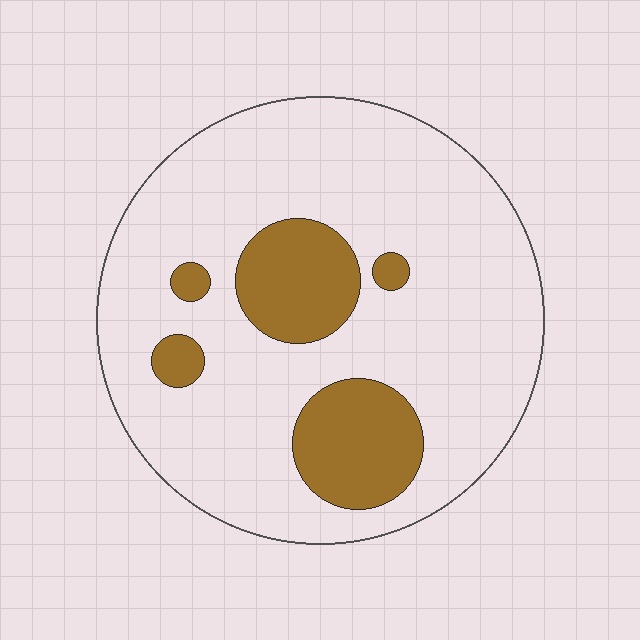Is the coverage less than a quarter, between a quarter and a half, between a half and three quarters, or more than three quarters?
Less than a quarter.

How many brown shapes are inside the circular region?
5.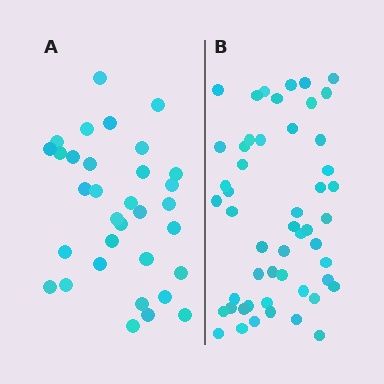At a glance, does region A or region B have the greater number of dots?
Region B (the right region) has more dots.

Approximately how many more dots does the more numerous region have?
Region B has approximately 20 more dots than region A.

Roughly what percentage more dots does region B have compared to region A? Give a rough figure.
About 55% more.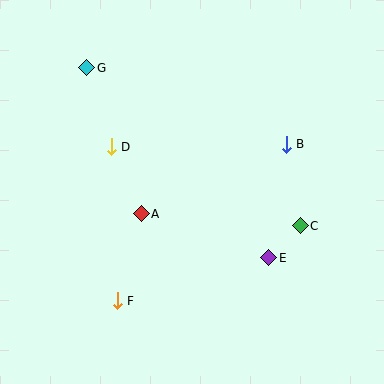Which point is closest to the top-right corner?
Point B is closest to the top-right corner.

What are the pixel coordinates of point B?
Point B is at (286, 144).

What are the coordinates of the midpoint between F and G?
The midpoint between F and G is at (102, 184).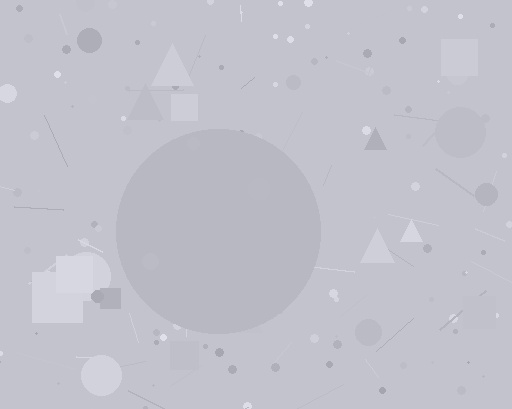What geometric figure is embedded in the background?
A circle is embedded in the background.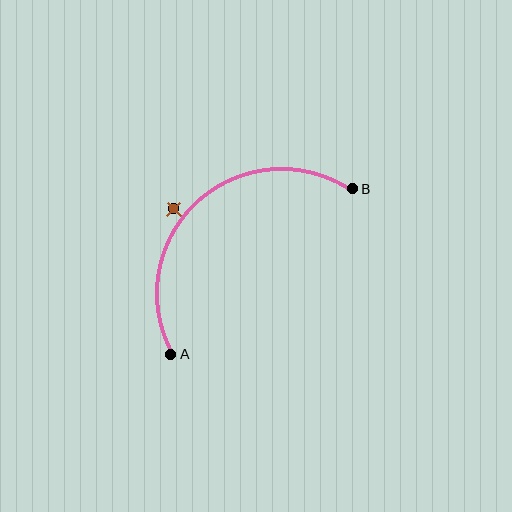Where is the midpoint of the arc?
The arc midpoint is the point on the curve farthest from the straight line joining A and B. It sits above and to the left of that line.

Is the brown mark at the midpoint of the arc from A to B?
No — the brown mark does not lie on the arc at all. It sits slightly outside the curve.